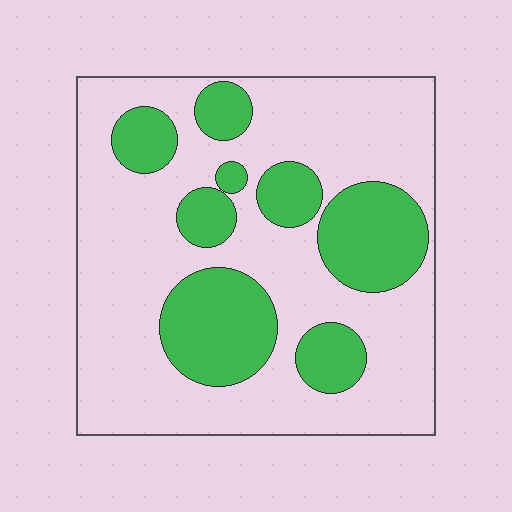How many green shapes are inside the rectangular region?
8.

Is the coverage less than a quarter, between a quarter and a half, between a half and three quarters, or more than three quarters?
Between a quarter and a half.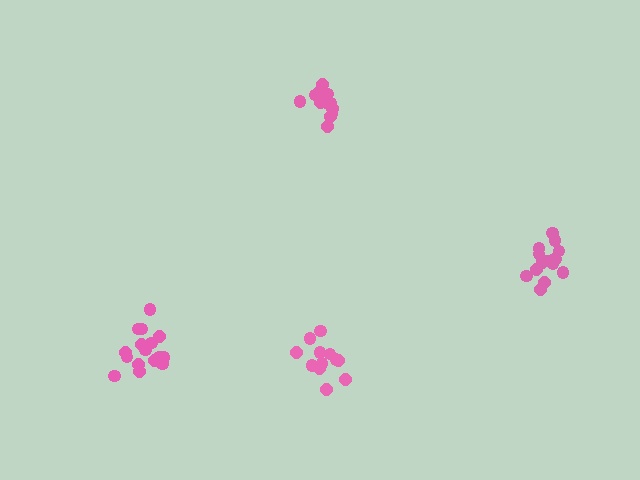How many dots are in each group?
Group 1: 17 dots, Group 2: 14 dots, Group 3: 12 dots, Group 4: 16 dots (59 total).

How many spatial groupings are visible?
There are 4 spatial groupings.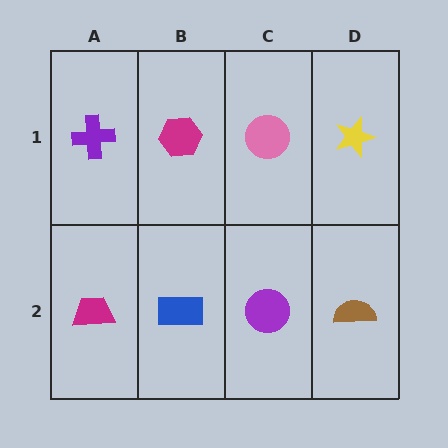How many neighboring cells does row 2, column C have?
3.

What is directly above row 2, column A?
A purple cross.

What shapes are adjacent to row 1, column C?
A purple circle (row 2, column C), a magenta hexagon (row 1, column B), a yellow star (row 1, column D).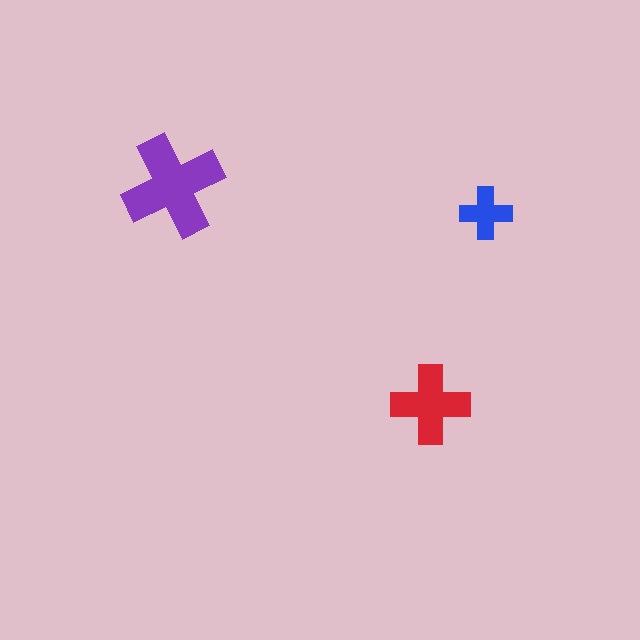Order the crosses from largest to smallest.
the purple one, the red one, the blue one.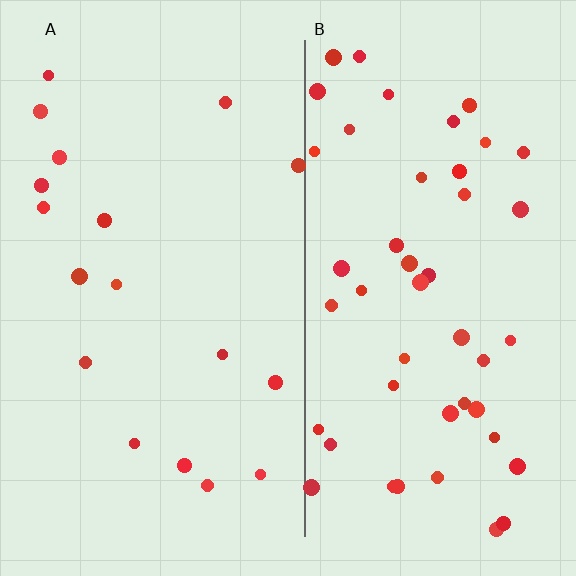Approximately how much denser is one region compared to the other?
Approximately 2.6× — region B over region A.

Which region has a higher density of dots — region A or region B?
B (the right).